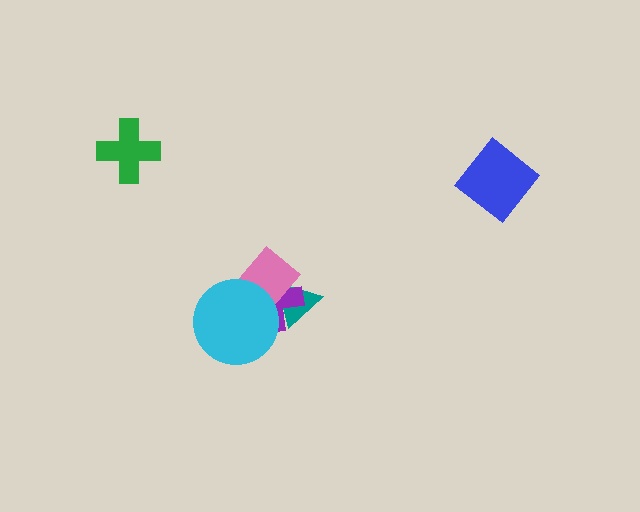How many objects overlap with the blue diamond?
0 objects overlap with the blue diamond.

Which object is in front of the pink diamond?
The cyan circle is in front of the pink diamond.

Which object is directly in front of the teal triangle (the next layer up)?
The purple cross is directly in front of the teal triangle.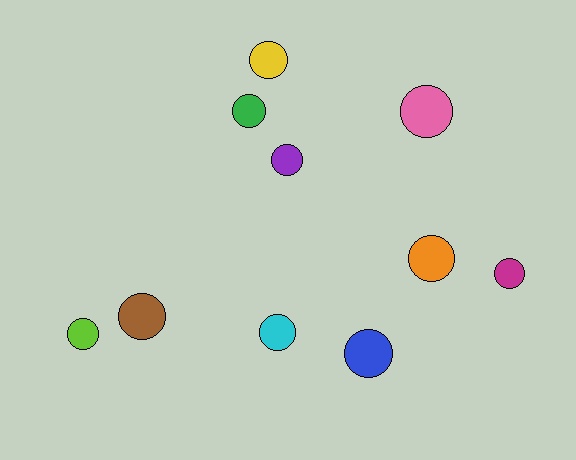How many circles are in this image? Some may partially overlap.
There are 10 circles.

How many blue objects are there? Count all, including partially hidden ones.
There is 1 blue object.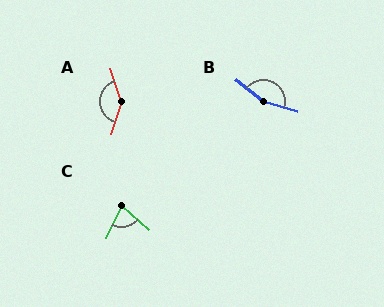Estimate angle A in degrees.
Approximately 144 degrees.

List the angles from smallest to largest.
C (75°), A (144°), B (157°).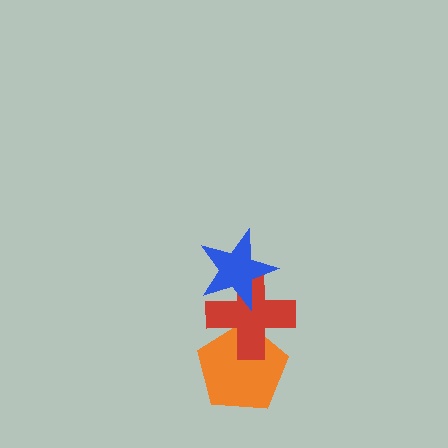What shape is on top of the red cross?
The blue star is on top of the red cross.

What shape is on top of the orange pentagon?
The red cross is on top of the orange pentagon.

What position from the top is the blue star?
The blue star is 1st from the top.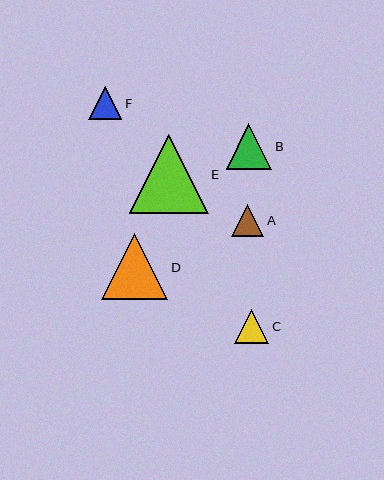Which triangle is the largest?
Triangle E is the largest with a size of approximately 79 pixels.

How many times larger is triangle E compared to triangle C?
Triangle E is approximately 2.3 times the size of triangle C.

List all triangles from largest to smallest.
From largest to smallest: E, D, B, C, F, A.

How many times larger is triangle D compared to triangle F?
Triangle D is approximately 2.0 times the size of triangle F.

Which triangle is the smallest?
Triangle A is the smallest with a size of approximately 33 pixels.